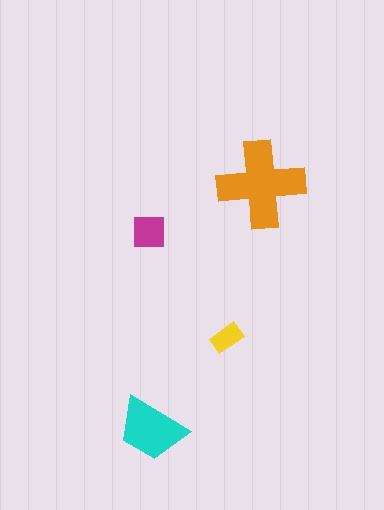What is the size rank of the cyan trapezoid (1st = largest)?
2nd.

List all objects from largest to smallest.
The orange cross, the cyan trapezoid, the magenta square, the yellow rectangle.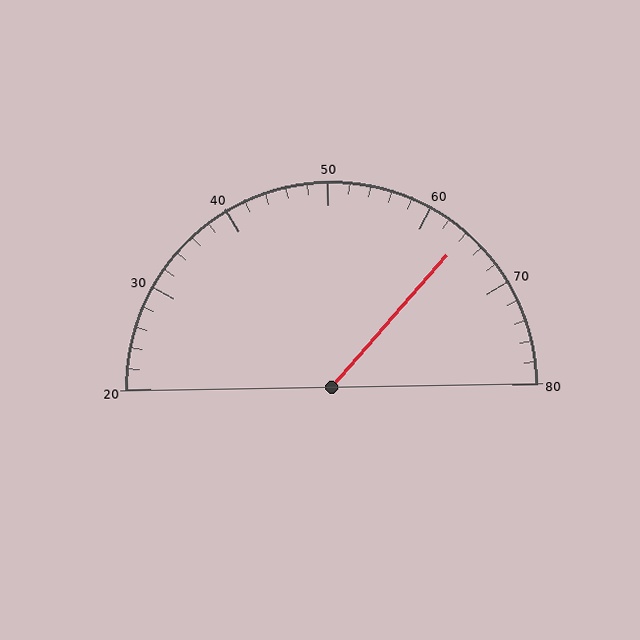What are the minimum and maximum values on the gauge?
The gauge ranges from 20 to 80.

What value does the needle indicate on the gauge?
The needle indicates approximately 64.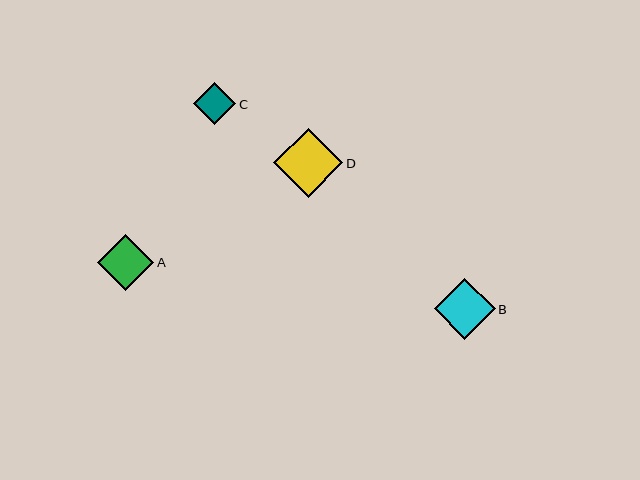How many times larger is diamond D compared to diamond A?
Diamond D is approximately 1.2 times the size of diamond A.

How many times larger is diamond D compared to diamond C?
Diamond D is approximately 1.6 times the size of diamond C.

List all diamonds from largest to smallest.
From largest to smallest: D, B, A, C.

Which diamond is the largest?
Diamond D is the largest with a size of approximately 69 pixels.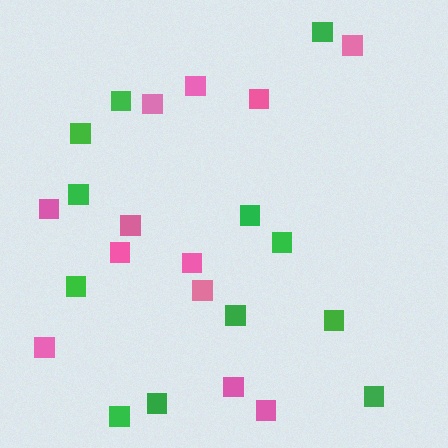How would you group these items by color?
There are 2 groups: one group of green squares (12) and one group of pink squares (12).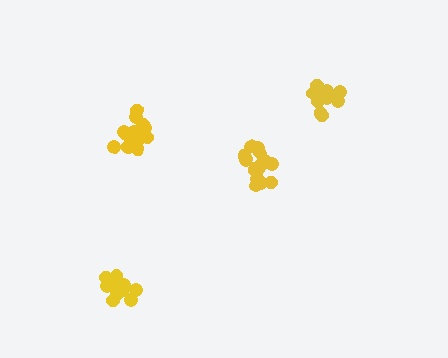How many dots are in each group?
Group 1: 11 dots, Group 2: 16 dots, Group 3: 12 dots, Group 4: 16 dots (55 total).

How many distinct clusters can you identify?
There are 4 distinct clusters.